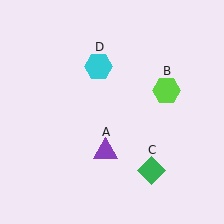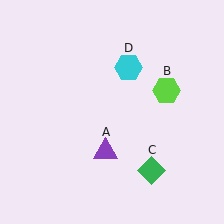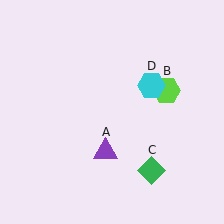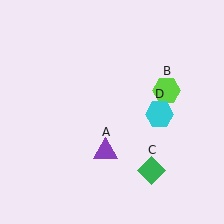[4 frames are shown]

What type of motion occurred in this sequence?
The cyan hexagon (object D) rotated clockwise around the center of the scene.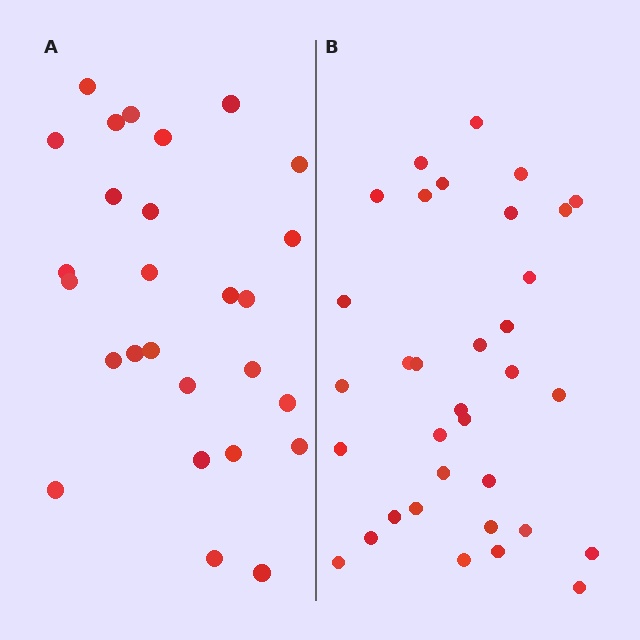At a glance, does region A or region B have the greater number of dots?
Region B (the right region) has more dots.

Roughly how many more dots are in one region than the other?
Region B has roughly 8 or so more dots than region A.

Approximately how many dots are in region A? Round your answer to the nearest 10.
About 30 dots. (The exact count is 27, which rounds to 30.)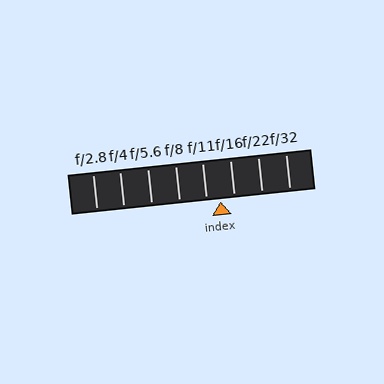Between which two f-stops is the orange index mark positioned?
The index mark is between f/11 and f/16.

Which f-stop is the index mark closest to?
The index mark is closest to f/11.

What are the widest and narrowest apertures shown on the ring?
The widest aperture shown is f/2.8 and the narrowest is f/32.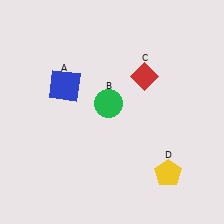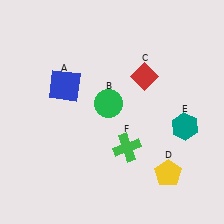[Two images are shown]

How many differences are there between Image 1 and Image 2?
There are 2 differences between the two images.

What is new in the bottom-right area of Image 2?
A teal hexagon (E) was added in the bottom-right area of Image 2.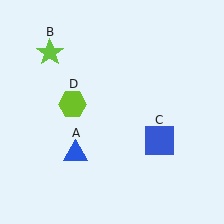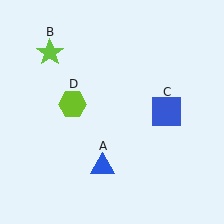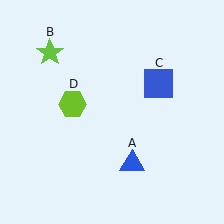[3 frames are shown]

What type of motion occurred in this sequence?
The blue triangle (object A), blue square (object C) rotated counterclockwise around the center of the scene.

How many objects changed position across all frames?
2 objects changed position: blue triangle (object A), blue square (object C).